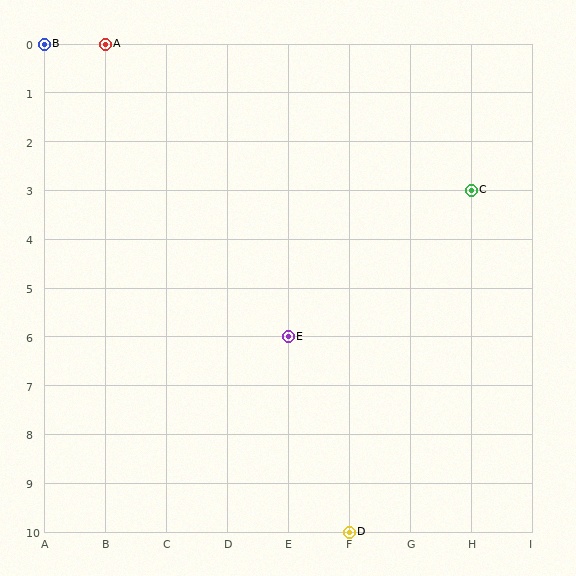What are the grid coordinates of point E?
Point E is at grid coordinates (E, 6).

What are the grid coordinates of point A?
Point A is at grid coordinates (B, 0).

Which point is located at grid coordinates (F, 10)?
Point D is at (F, 10).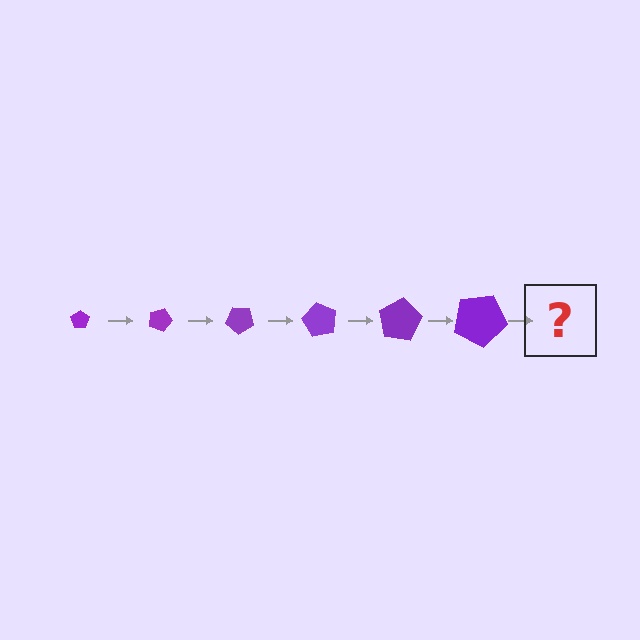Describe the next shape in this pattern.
It should be a pentagon, larger than the previous one and rotated 120 degrees from the start.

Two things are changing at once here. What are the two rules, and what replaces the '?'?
The two rules are that the pentagon grows larger each step and it rotates 20 degrees each step. The '?' should be a pentagon, larger than the previous one and rotated 120 degrees from the start.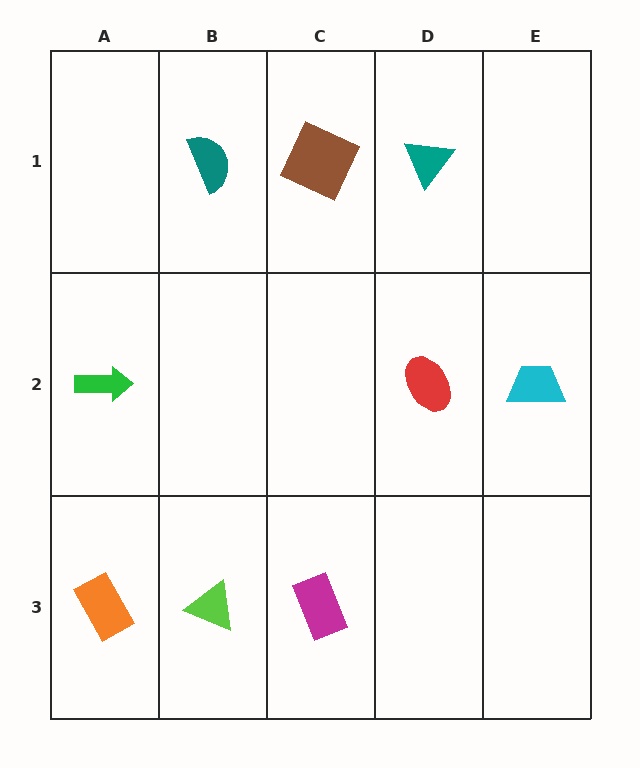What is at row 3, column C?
A magenta rectangle.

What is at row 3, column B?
A lime triangle.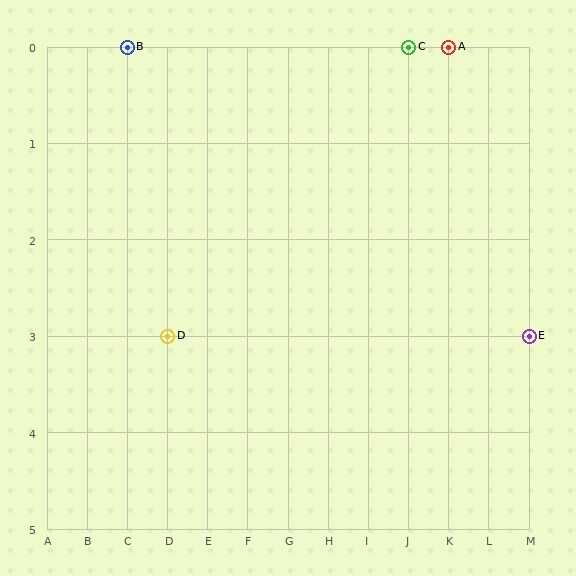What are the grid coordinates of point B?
Point B is at grid coordinates (C, 0).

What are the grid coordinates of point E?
Point E is at grid coordinates (M, 3).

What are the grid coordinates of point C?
Point C is at grid coordinates (J, 0).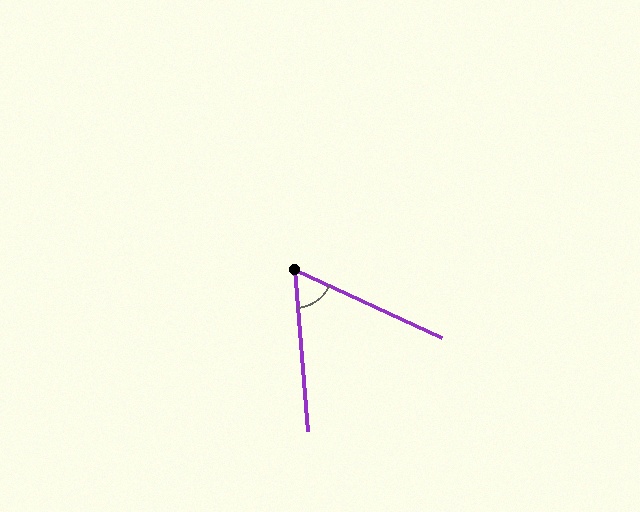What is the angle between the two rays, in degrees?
Approximately 61 degrees.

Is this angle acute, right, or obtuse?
It is acute.